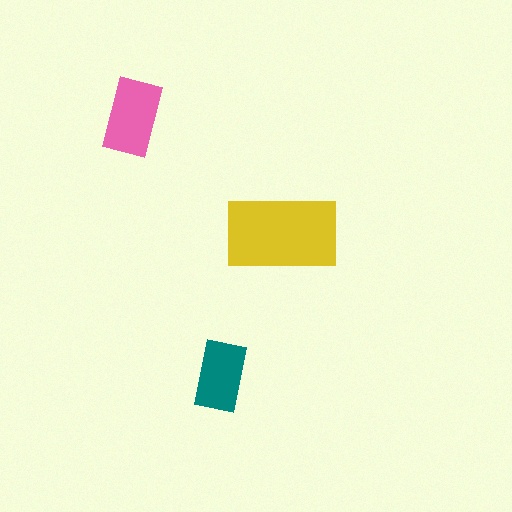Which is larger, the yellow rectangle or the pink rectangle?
The yellow one.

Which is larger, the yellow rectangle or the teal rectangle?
The yellow one.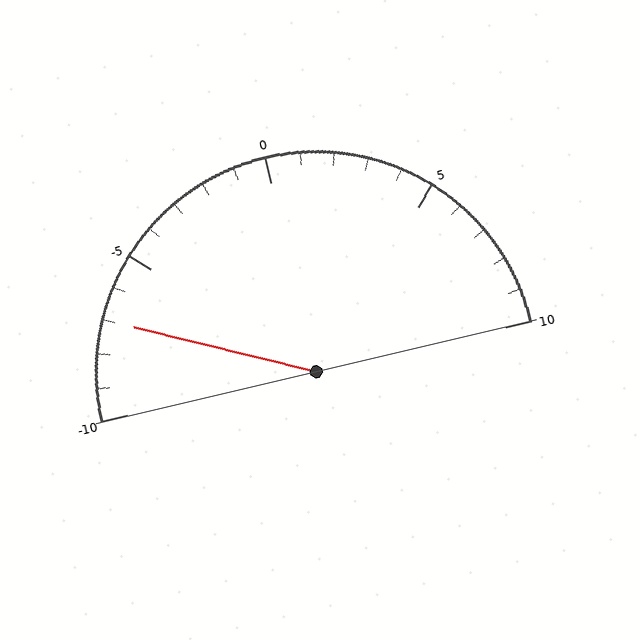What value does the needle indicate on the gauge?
The needle indicates approximately -7.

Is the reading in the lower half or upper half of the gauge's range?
The reading is in the lower half of the range (-10 to 10).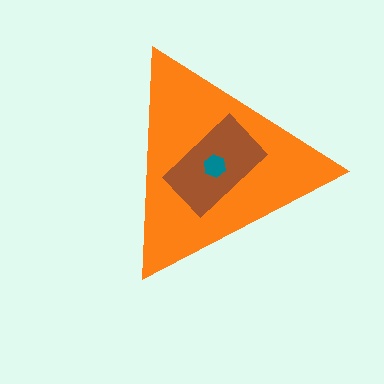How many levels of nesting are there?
3.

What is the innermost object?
The teal hexagon.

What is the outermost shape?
The orange triangle.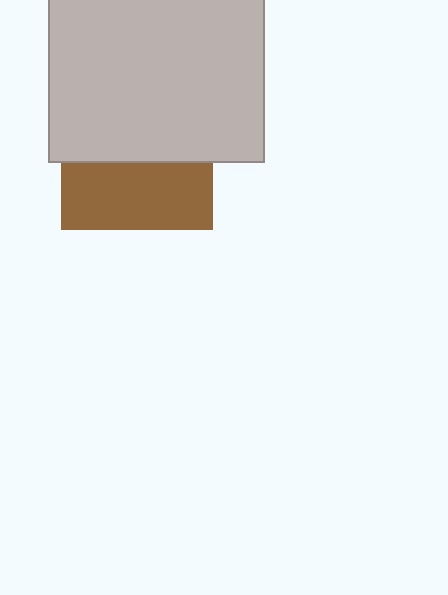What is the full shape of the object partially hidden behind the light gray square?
The partially hidden object is a brown square.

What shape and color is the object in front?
The object in front is a light gray square.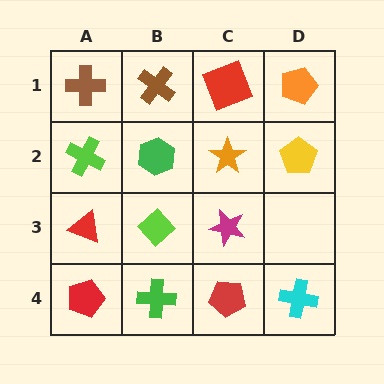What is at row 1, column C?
A red square.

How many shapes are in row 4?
4 shapes.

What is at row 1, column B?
A brown cross.